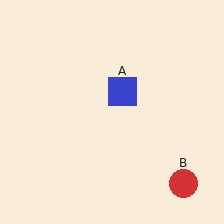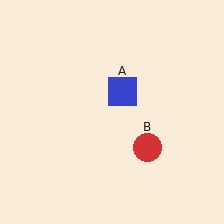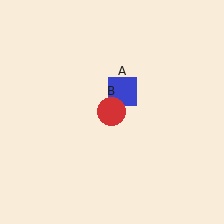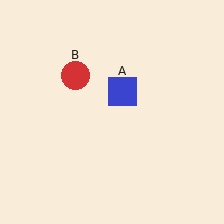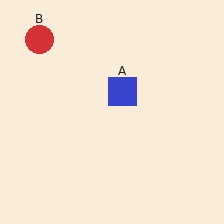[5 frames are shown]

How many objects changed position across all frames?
1 object changed position: red circle (object B).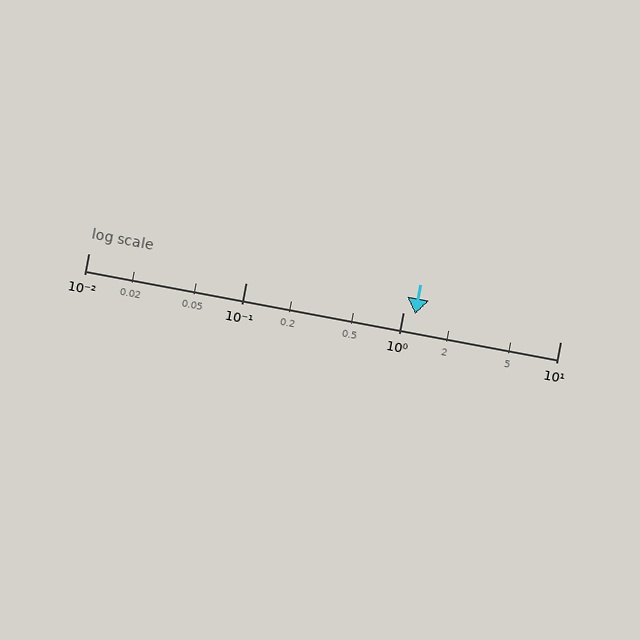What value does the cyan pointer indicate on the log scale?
The pointer indicates approximately 1.2.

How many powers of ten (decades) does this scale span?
The scale spans 3 decades, from 0.01 to 10.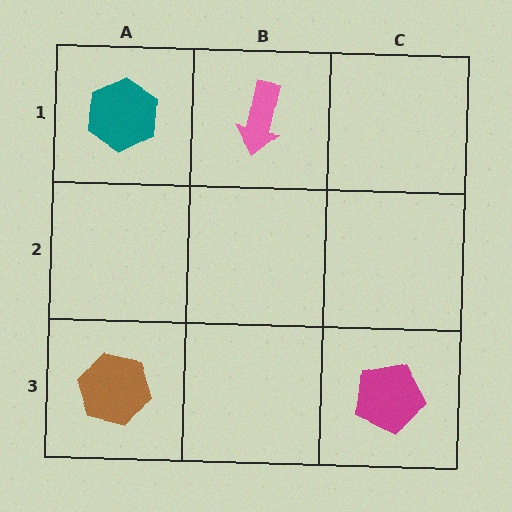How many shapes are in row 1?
2 shapes.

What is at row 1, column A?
A teal hexagon.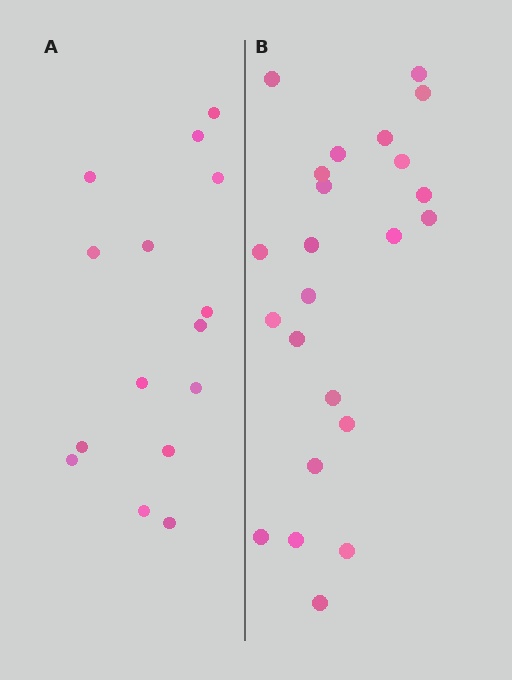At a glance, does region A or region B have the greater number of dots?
Region B (the right region) has more dots.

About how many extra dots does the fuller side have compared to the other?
Region B has roughly 8 or so more dots than region A.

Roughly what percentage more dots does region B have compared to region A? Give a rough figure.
About 55% more.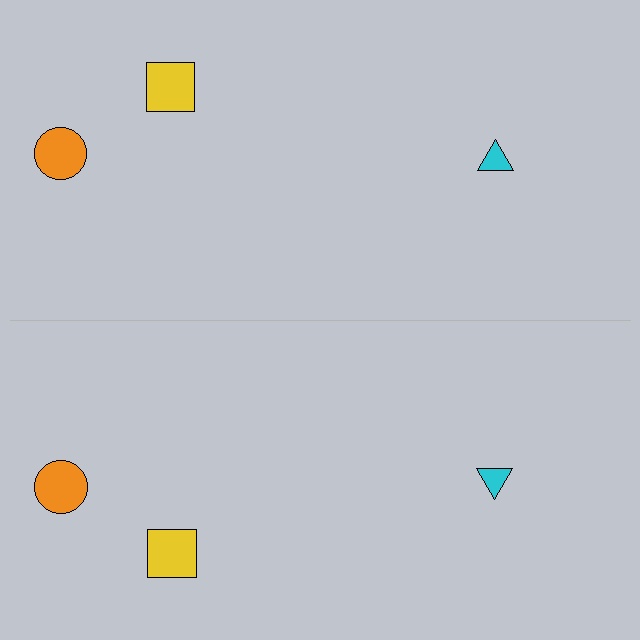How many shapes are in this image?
There are 6 shapes in this image.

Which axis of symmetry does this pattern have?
The pattern has a horizontal axis of symmetry running through the center of the image.